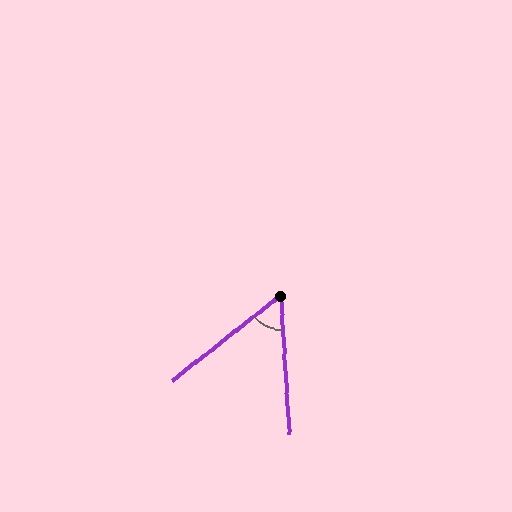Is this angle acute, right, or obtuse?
It is acute.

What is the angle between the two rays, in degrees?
Approximately 55 degrees.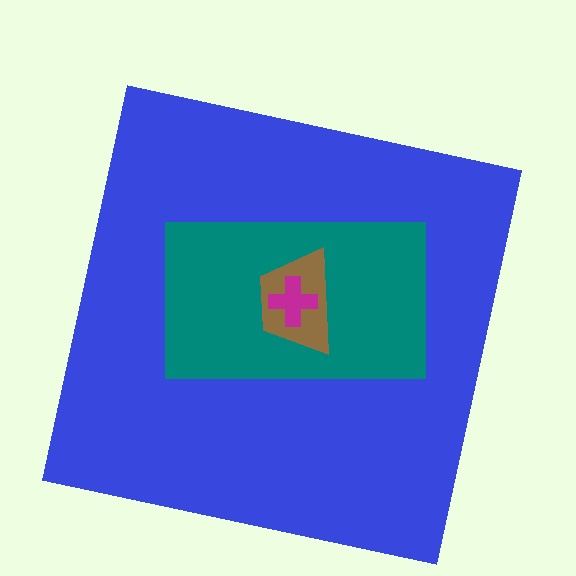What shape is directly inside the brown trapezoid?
The magenta cross.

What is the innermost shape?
The magenta cross.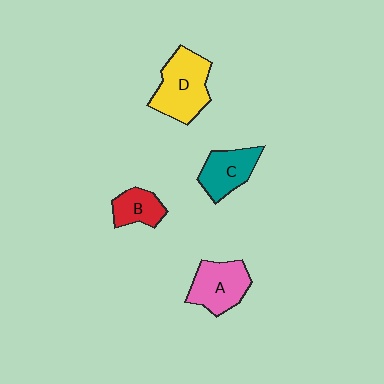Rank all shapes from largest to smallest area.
From largest to smallest: D (yellow), A (pink), C (teal), B (red).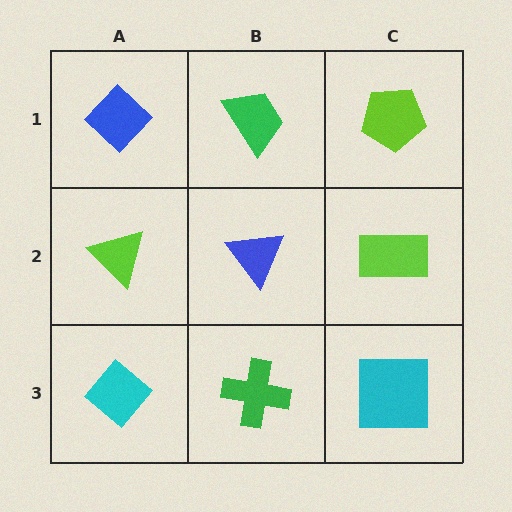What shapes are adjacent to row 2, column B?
A green trapezoid (row 1, column B), a green cross (row 3, column B), a lime triangle (row 2, column A), a lime rectangle (row 2, column C).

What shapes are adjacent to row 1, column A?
A lime triangle (row 2, column A), a green trapezoid (row 1, column B).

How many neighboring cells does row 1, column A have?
2.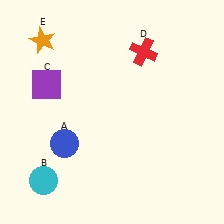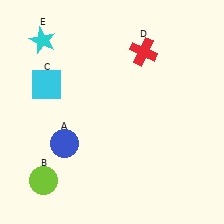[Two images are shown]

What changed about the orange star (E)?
In Image 1, E is orange. In Image 2, it changed to cyan.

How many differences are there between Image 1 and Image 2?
There are 3 differences between the two images.